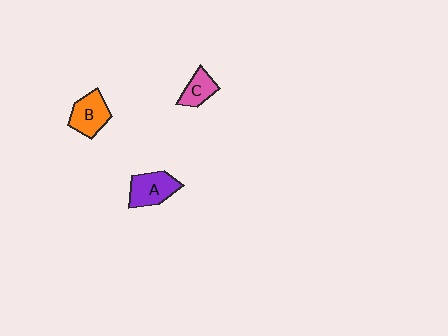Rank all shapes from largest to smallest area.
From largest to smallest: A (purple), B (orange), C (pink).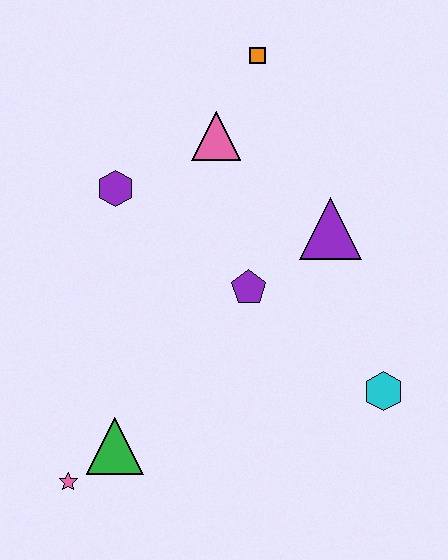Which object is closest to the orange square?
The pink triangle is closest to the orange square.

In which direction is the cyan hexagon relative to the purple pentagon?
The cyan hexagon is to the right of the purple pentagon.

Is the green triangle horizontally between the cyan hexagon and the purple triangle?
No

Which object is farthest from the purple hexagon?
The cyan hexagon is farthest from the purple hexagon.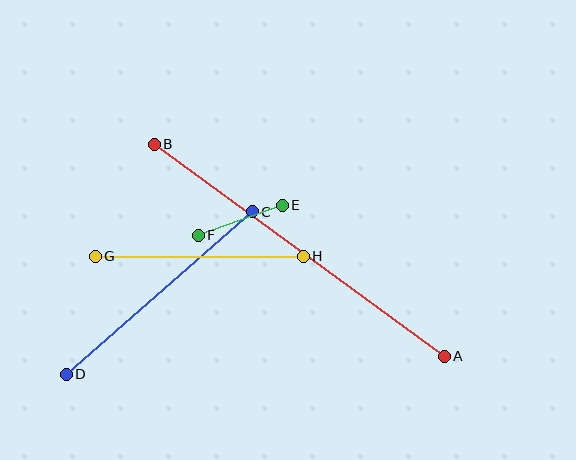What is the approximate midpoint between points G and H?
The midpoint is at approximately (199, 256) pixels.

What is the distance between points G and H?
The distance is approximately 208 pixels.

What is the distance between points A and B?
The distance is approximately 359 pixels.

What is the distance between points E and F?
The distance is approximately 89 pixels.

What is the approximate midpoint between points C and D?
The midpoint is at approximately (159, 293) pixels.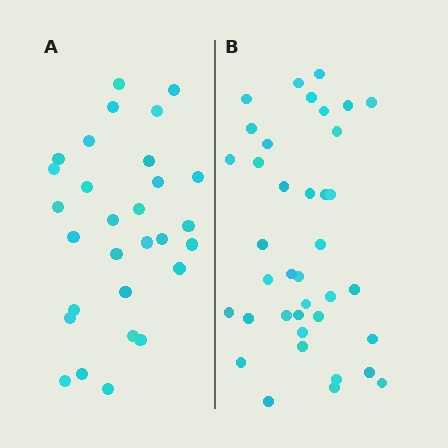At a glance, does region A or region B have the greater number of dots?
Region B (the right region) has more dots.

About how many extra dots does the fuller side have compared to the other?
Region B has roughly 8 or so more dots than region A.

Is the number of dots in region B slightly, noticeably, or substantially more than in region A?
Region B has noticeably more, but not dramatically so. The ratio is roughly 1.3 to 1.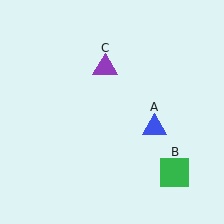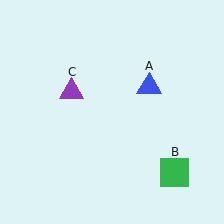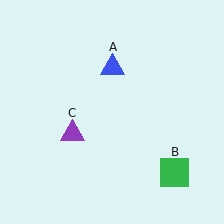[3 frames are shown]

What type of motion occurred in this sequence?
The blue triangle (object A), purple triangle (object C) rotated counterclockwise around the center of the scene.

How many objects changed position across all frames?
2 objects changed position: blue triangle (object A), purple triangle (object C).